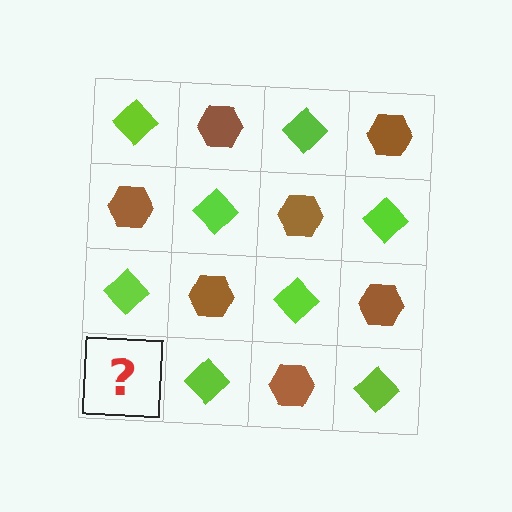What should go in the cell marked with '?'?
The missing cell should contain a brown hexagon.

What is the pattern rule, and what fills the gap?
The rule is that it alternates lime diamond and brown hexagon in a checkerboard pattern. The gap should be filled with a brown hexagon.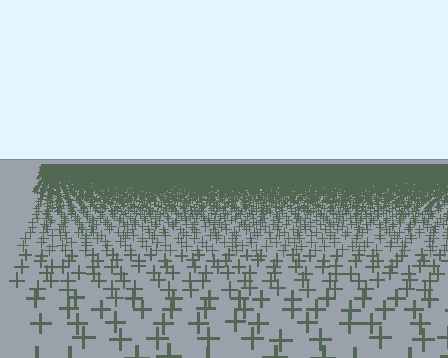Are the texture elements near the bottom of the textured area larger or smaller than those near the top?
Larger. Near the bottom, elements are closer to the viewer and appear at a bigger on-screen size.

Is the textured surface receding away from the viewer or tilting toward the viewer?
The surface is receding away from the viewer. Texture elements get smaller and denser toward the top.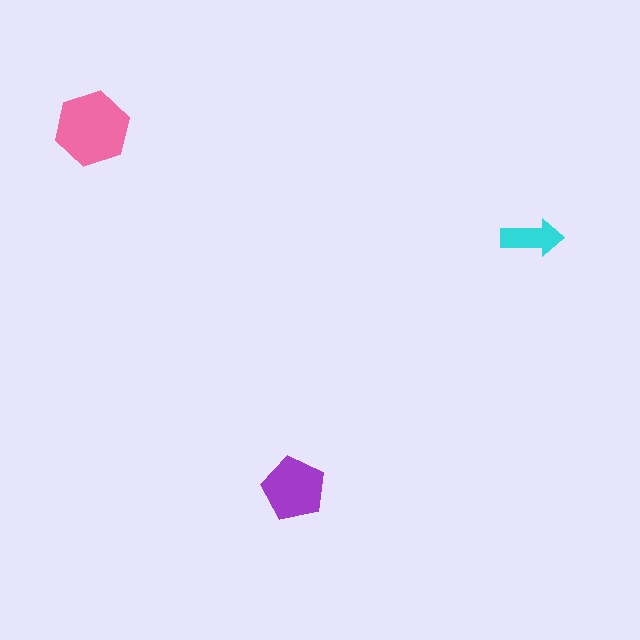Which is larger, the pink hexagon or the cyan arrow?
The pink hexagon.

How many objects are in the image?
There are 3 objects in the image.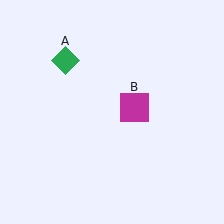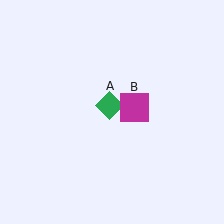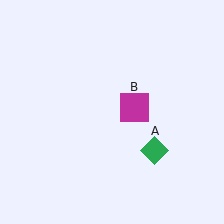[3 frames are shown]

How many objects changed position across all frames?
1 object changed position: green diamond (object A).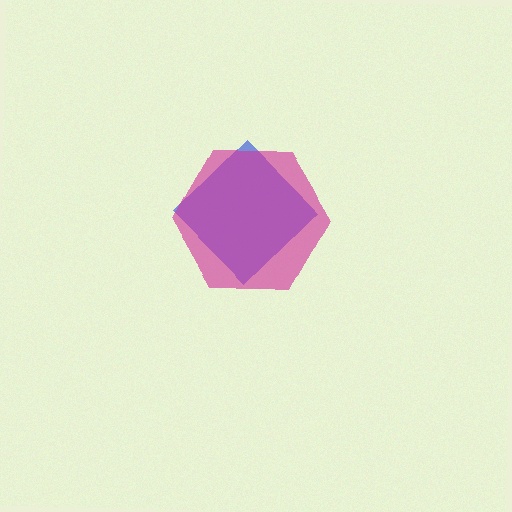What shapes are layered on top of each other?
The layered shapes are: a blue diamond, a magenta hexagon.